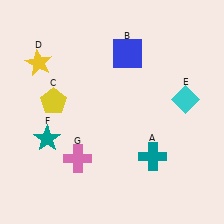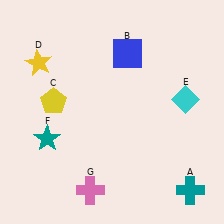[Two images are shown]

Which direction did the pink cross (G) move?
The pink cross (G) moved down.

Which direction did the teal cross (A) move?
The teal cross (A) moved right.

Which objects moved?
The objects that moved are: the teal cross (A), the pink cross (G).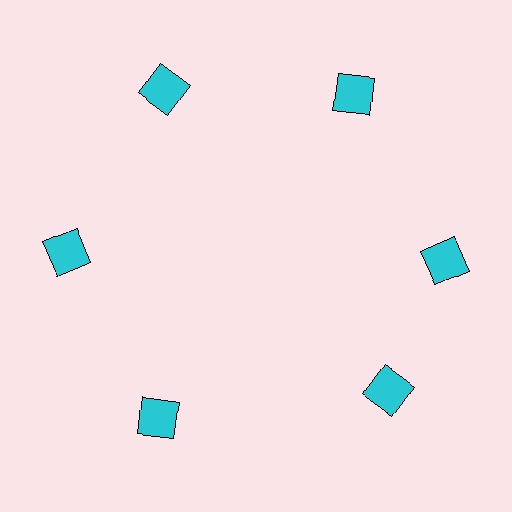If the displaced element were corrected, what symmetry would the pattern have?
It would have 6-fold rotational symmetry — the pattern would map onto itself every 60 degrees.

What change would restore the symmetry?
The symmetry would be restored by rotating it back into even spacing with its neighbors so that all 6 squares sit at equal angles and equal distance from the center.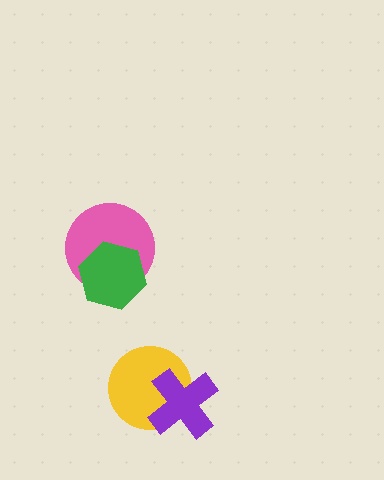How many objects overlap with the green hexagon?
1 object overlaps with the green hexagon.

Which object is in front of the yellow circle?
The purple cross is in front of the yellow circle.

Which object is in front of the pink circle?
The green hexagon is in front of the pink circle.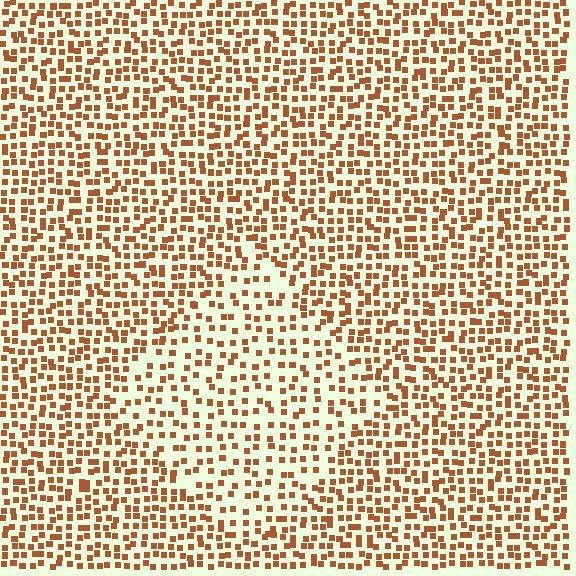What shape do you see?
I see a diamond.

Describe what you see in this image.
The image contains small brown elements arranged at two different densities. A diamond-shaped region is visible where the elements are less densely packed than the surrounding area.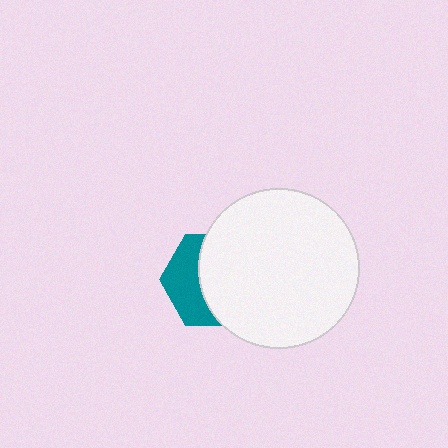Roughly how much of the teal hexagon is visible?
A small part of it is visible (roughly 39%).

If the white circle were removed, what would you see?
You would see the complete teal hexagon.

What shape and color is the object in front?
The object in front is a white circle.